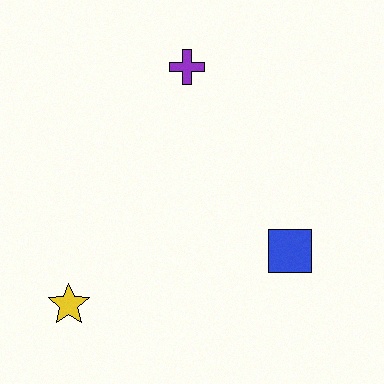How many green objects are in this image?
There are no green objects.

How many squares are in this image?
There is 1 square.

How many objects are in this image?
There are 3 objects.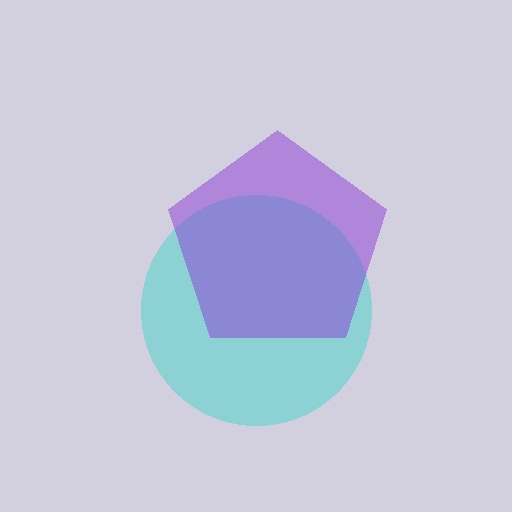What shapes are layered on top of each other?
The layered shapes are: a cyan circle, a purple pentagon.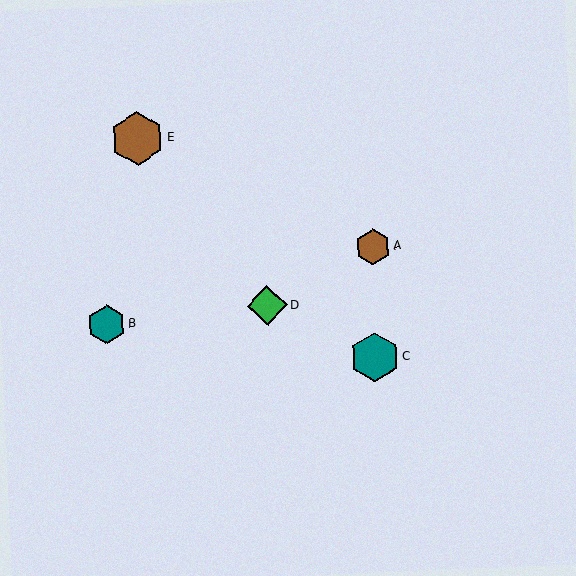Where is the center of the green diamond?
The center of the green diamond is at (267, 306).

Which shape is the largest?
The brown hexagon (labeled E) is the largest.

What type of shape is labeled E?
Shape E is a brown hexagon.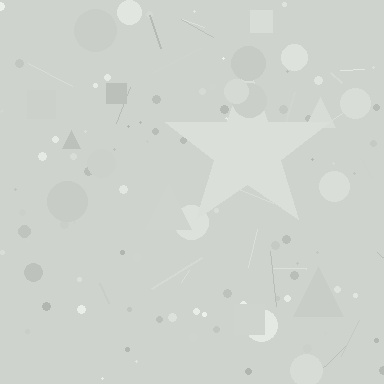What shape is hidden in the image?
A star is hidden in the image.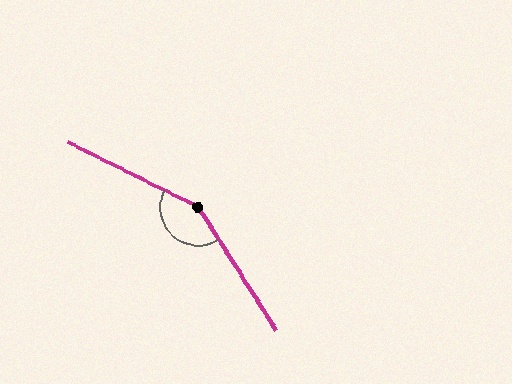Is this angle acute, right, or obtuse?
It is obtuse.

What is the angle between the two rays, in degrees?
Approximately 149 degrees.